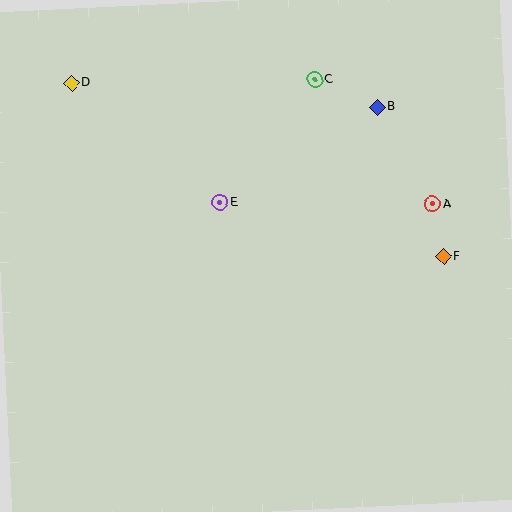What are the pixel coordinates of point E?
Point E is at (220, 203).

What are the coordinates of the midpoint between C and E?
The midpoint between C and E is at (268, 141).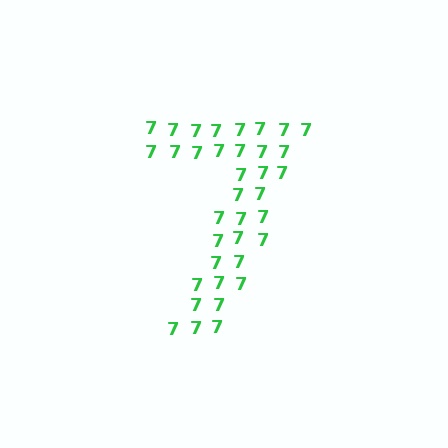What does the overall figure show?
The overall figure shows the digit 7.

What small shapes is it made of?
It is made of small digit 7's.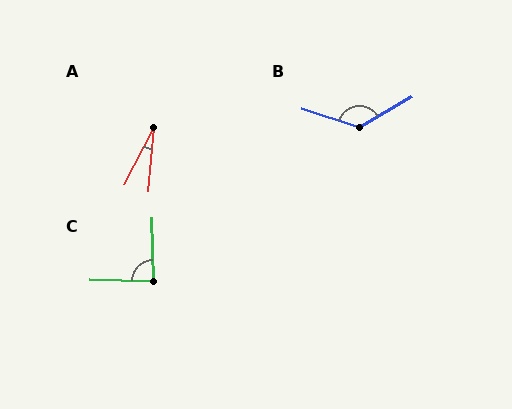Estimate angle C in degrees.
Approximately 87 degrees.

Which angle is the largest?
B, at approximately 131 degrees.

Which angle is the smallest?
A, at approximately 22 degrees.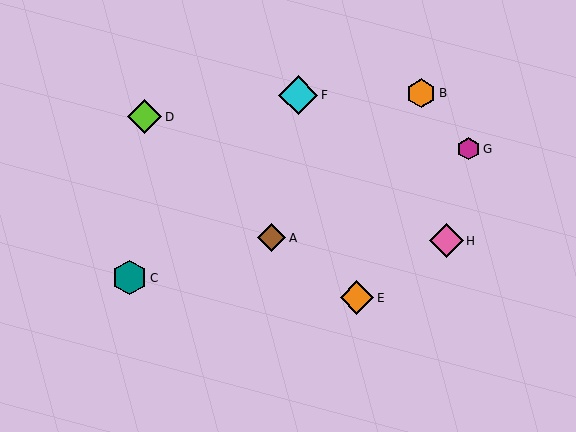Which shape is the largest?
The cyan diamond (labeled F) is the largest.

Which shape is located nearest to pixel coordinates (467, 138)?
The magenta hexagon (labeled G) at (468, 149) is nearest to that location.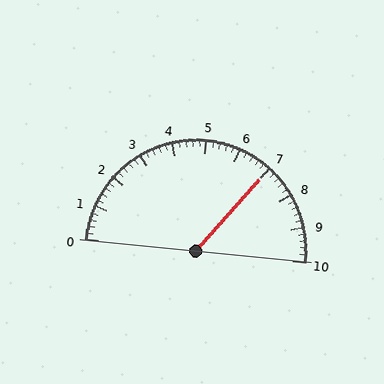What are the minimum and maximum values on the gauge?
The gauge ranges from 0 to 10.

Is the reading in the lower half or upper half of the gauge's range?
The reading is in the upper half of the range (0 to 10).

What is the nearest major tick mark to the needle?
The nearest major tick mark is 7.